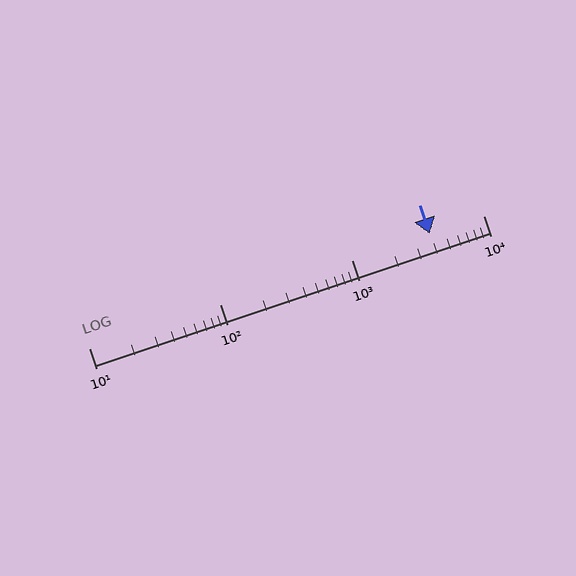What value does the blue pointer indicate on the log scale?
The pointer indicates approximately 3900.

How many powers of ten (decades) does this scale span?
The scale spans 3 decades, from 10 to 10000.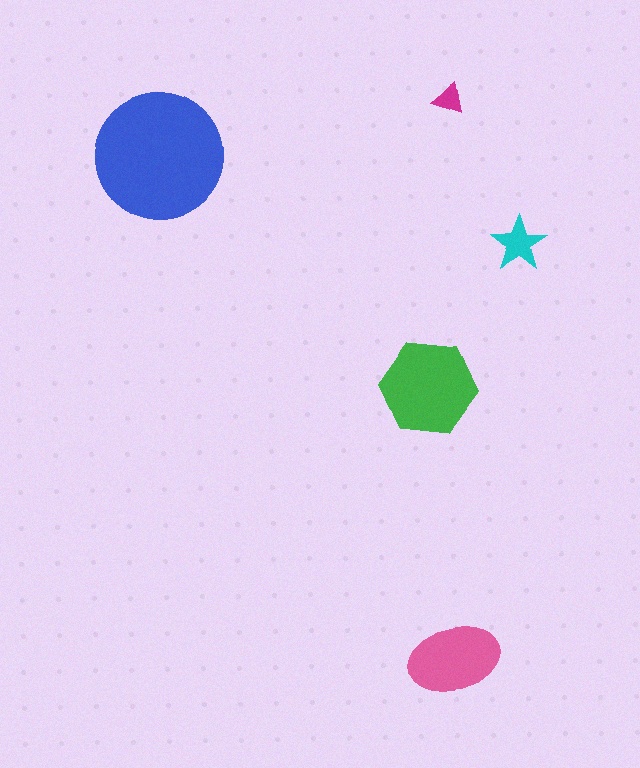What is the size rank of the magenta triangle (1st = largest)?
5th.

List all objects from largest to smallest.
The blue circle, the green hexagon, the pink ellipse, the cyan star, the magenta triangle.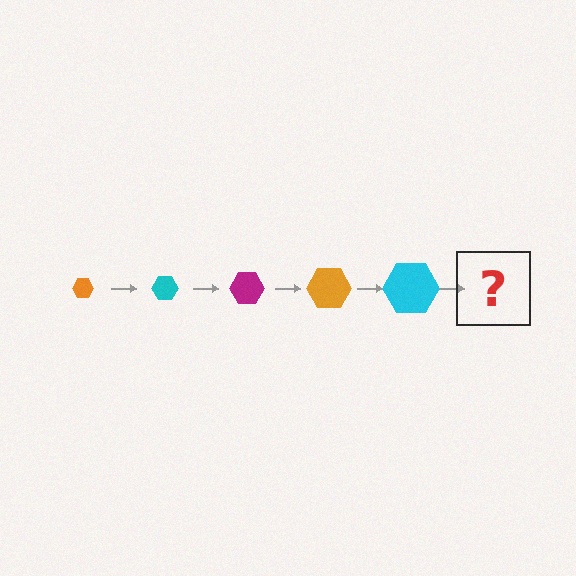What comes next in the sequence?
The next element should be a magenta hexagon, larger than the previous one.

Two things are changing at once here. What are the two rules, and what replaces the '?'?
The two rules are that the hexagon grows larger each step and the color cycles through orange, cyan, and magenta. The '?' should be a magenta hexagon, larger than the previous one.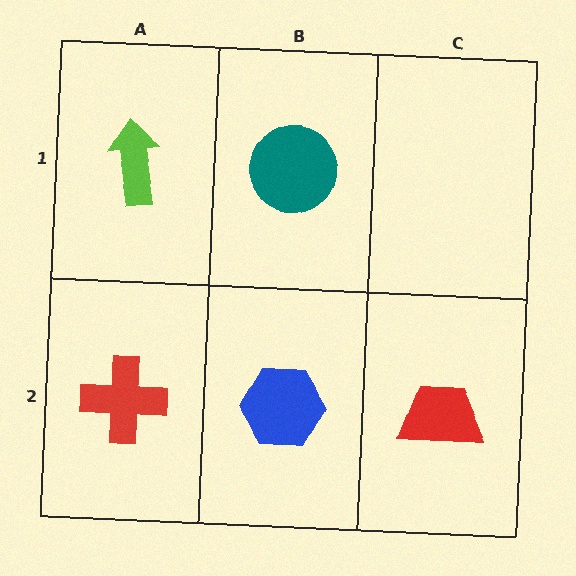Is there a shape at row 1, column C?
No, that cell is empty.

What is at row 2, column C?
A red trapezoid.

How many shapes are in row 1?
2 shapes.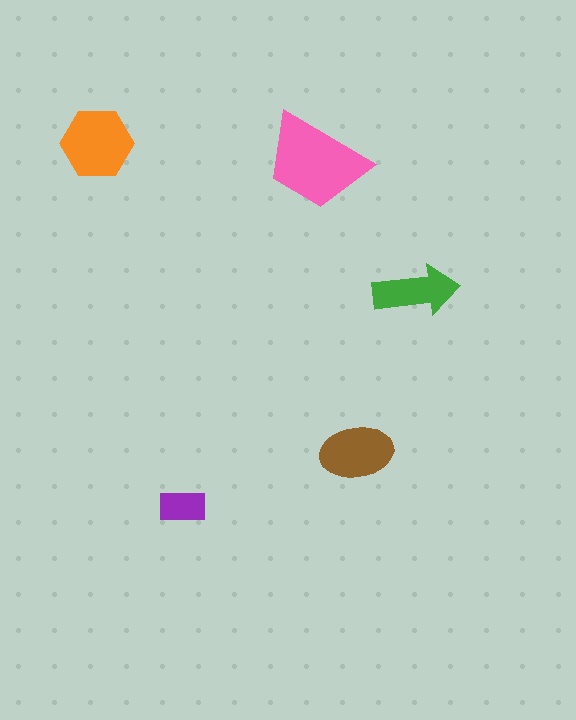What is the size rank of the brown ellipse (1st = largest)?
3rd.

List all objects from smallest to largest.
The purple rectangle, the green arrow, the brown ellipse, the orange hexagon, the pink trapezoid.